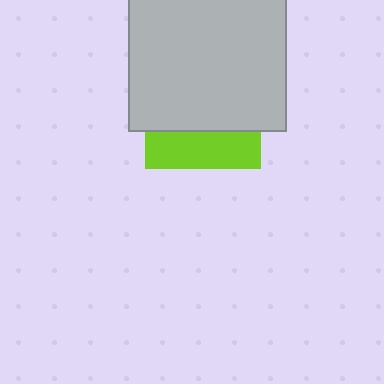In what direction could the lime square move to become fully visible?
The lime square could move down. That would shift it out from behind the light gray square entirely.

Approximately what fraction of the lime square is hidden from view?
Roughly 67% of the lime square is hidden behind the light gray square.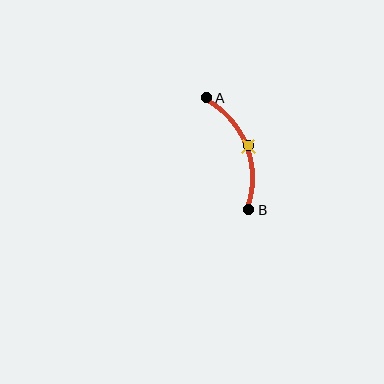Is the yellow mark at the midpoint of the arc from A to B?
Yes. The yellow mark lies on the arc at equal arc-length from both A and B — it is the arc midpoint.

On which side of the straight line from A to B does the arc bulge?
The arc bulges to the right of the straight line connecting A and B.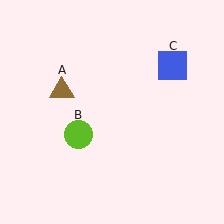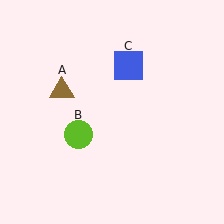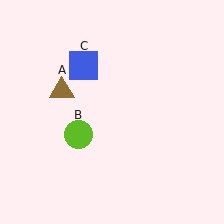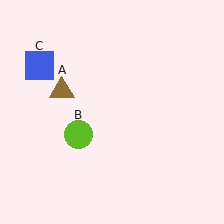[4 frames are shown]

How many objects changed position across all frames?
1 object changed position: blue square (object C).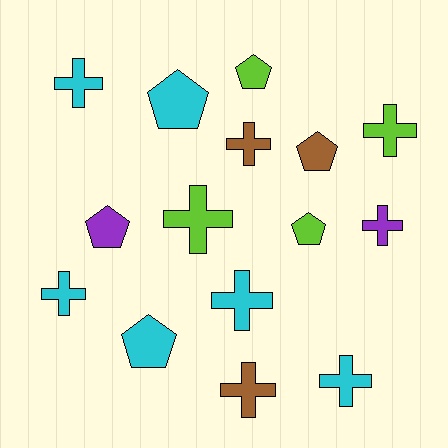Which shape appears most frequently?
Cross, with 9 objects.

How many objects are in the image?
There are 15 objects.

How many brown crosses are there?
There are 2 brown crosses.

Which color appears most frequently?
Cyan, with 6 objects.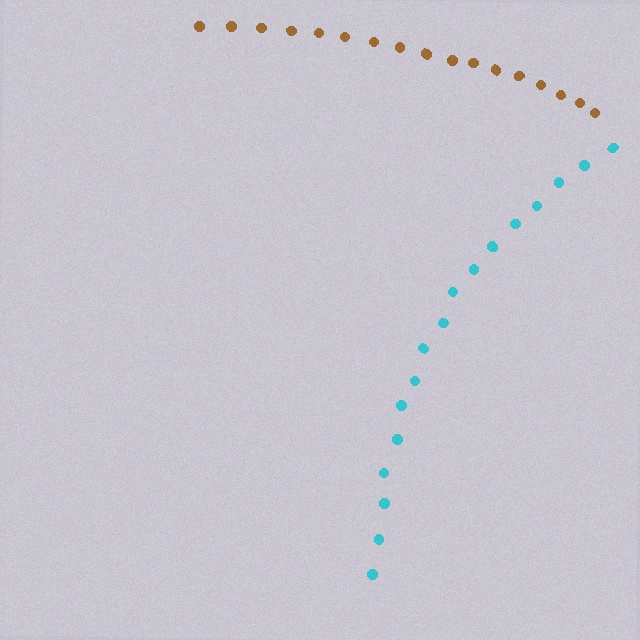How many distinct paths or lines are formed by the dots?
There are 2 distinct paths.